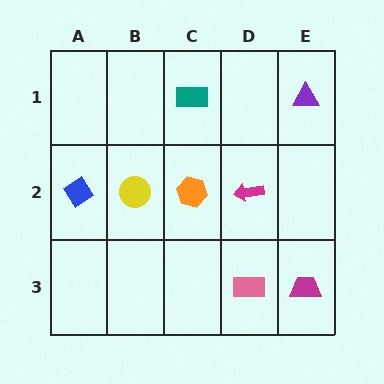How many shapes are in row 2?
4 shapes.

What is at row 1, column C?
A teal rectangle.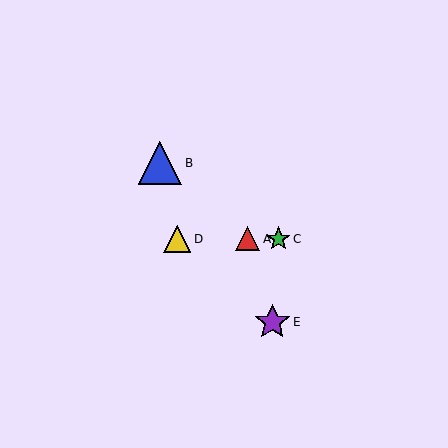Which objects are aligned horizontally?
Objects A, C, D are aligned horizontally.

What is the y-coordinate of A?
Object A is at y≈239.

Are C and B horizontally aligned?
No, C is at y≈239 and B is at y≈163.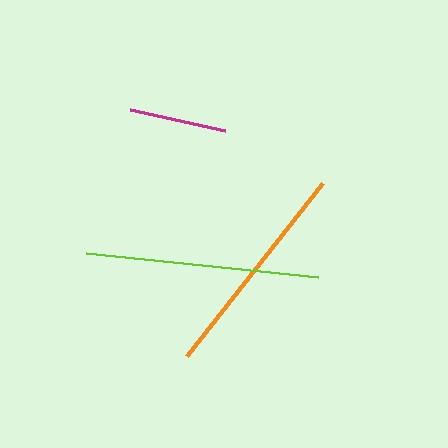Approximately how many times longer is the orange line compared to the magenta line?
The orange line is approximately 2.3 times the length of the magenta line.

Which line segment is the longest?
The lime line is the longest at approximately 233 pixels.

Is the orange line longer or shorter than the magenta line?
The orange line is longer than the magenta line.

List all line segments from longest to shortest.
From longest to shortest: lime, orange, magenta.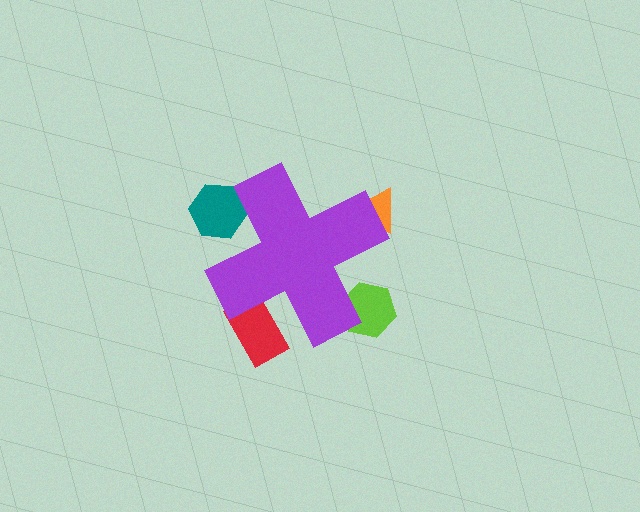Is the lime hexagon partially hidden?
Yes, the lime hexagon is partially hidden behind the purple cross.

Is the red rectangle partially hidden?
Yes, the red rectangle is partially hidden behind the purple cross.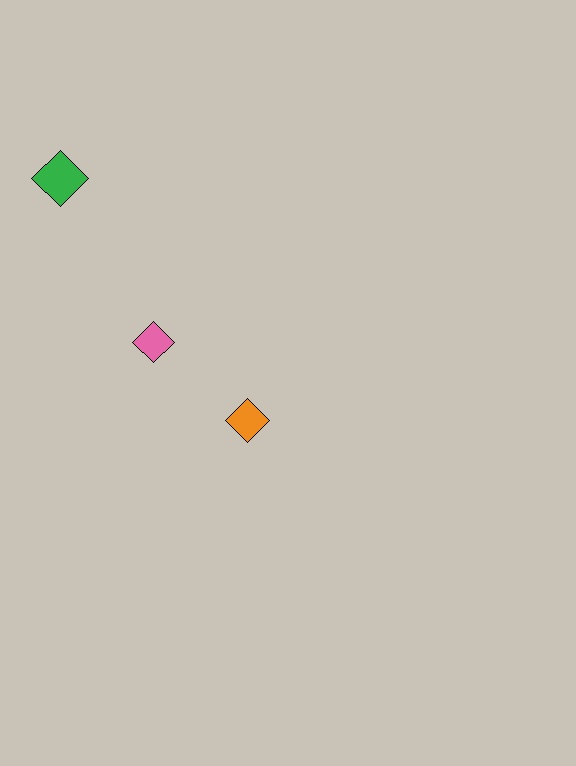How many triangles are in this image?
There are no triangles.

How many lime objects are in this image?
There are no lime objects.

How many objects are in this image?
There are 3 objects.